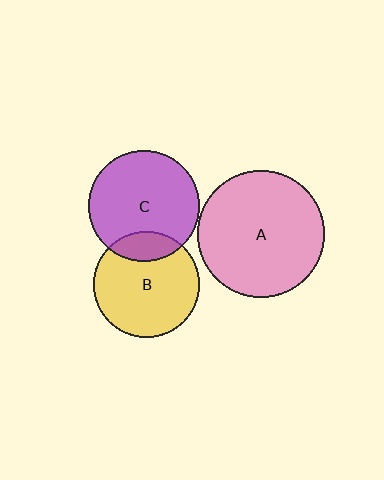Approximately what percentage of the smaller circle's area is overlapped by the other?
Approximately 20%.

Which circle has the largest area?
Circle A (pink).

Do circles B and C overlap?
Yes.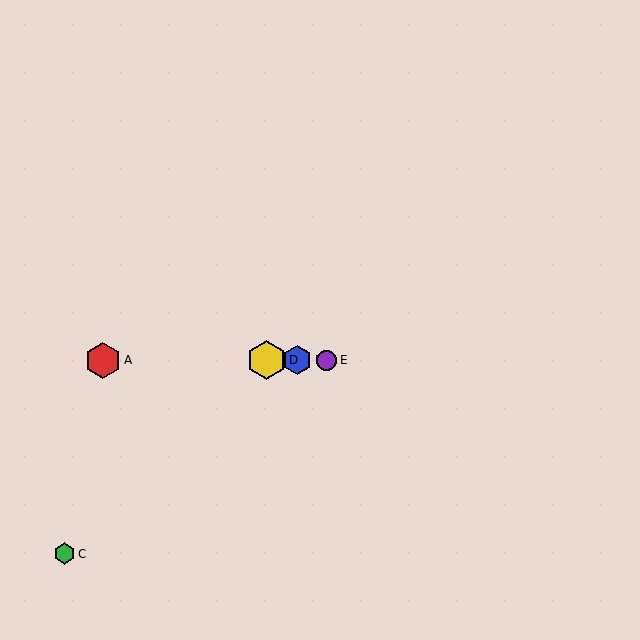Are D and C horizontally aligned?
No, D is at y≈360 and C is at y≈554.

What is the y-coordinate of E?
Object E is at y≈360.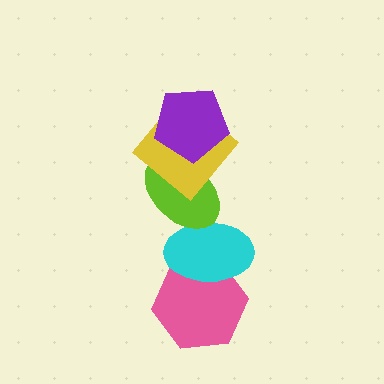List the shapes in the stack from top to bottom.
From top to bottom: the purple pentagon, the yellow diamond, the lime ellipse, the cyan ellipse, the pink hexagon.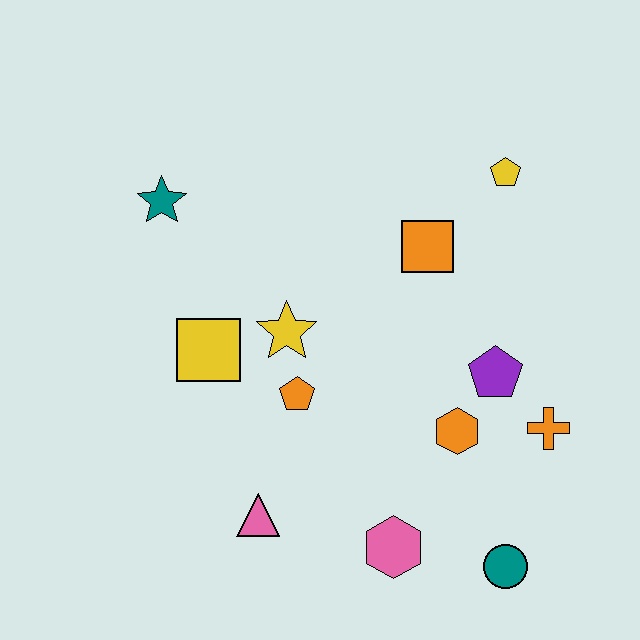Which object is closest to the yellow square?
The yellow star is closest to the yellow square.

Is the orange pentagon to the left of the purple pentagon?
Yes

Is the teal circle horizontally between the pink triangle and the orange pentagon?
No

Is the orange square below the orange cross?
No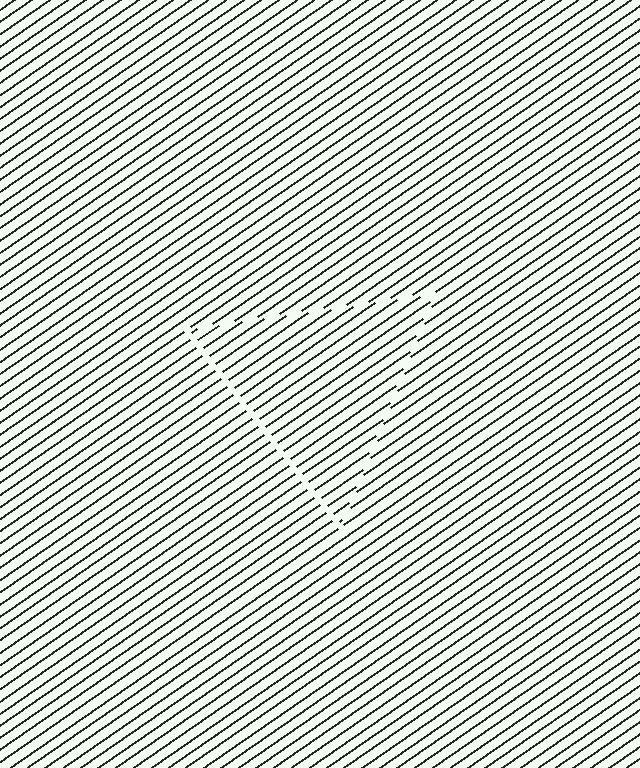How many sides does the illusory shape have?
3 sides — the line-ends trace a triangle.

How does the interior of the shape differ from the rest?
The interior of the shape contains the same grating, shifted by half a period — the contour is defined by the phase discontinuity where line-ends from the inner and outer gratings abut.